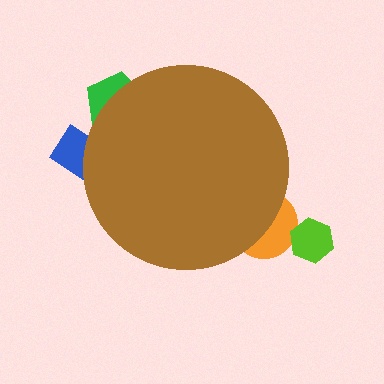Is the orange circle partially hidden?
Yes, the orange circle is partially hidden behind the brown circle.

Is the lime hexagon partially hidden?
No, the lime hexagon is fully visible.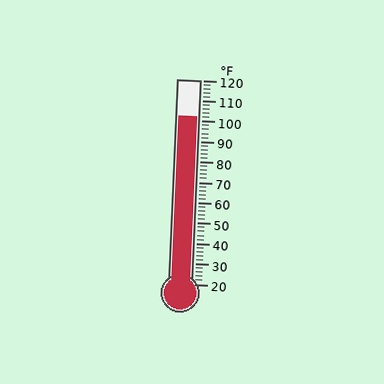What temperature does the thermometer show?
The thermometer shows approximately 102°F.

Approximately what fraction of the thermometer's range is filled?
The thermometer is filled to approximately 80% of its range.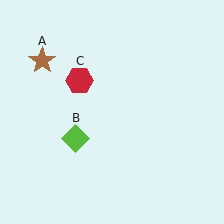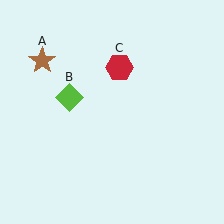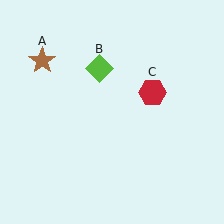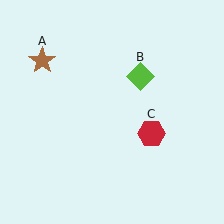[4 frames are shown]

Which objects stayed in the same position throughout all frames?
Brown star (object A) remained stationary.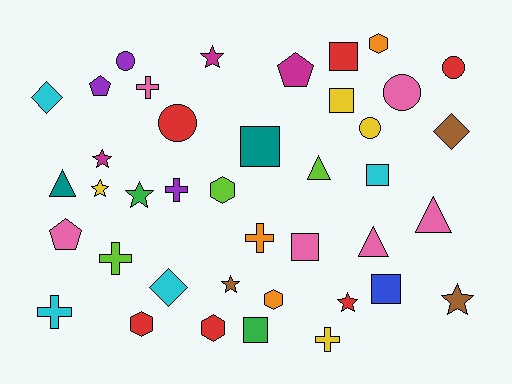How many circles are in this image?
There are 5 circles.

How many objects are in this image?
There are 40 objects.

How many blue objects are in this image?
There is 1 blue object.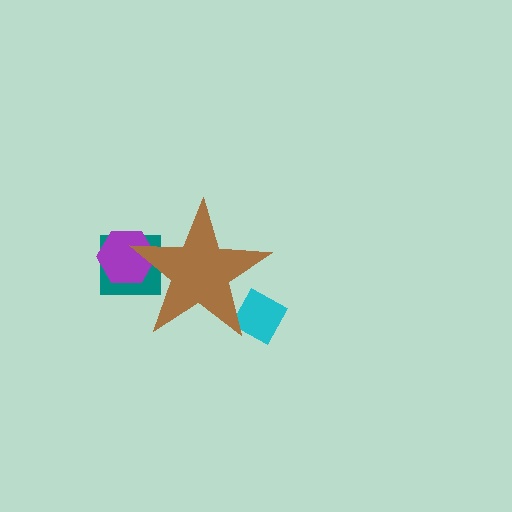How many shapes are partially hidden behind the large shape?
3 shapes are partially hidden.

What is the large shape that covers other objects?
A brown star.